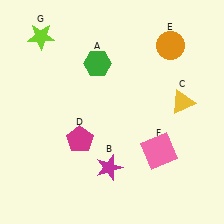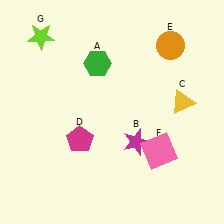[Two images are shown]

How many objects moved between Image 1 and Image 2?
1 object moved between the two images.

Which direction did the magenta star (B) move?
The magenta star (B) moved right.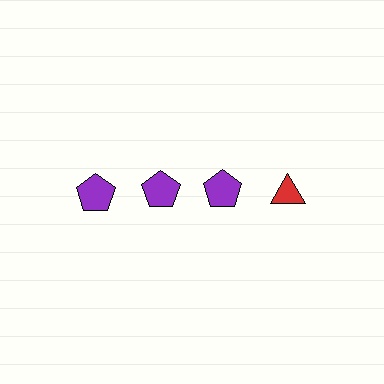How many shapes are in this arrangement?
There are 4 shapes arranged in a grid pattern.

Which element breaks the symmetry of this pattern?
The red triangle in the top row, second from right column breaks the symmetry. All other shapes are purple pentagons.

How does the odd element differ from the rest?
It differs in both color (red instead of purple) and shape (triangle instead of pentagon).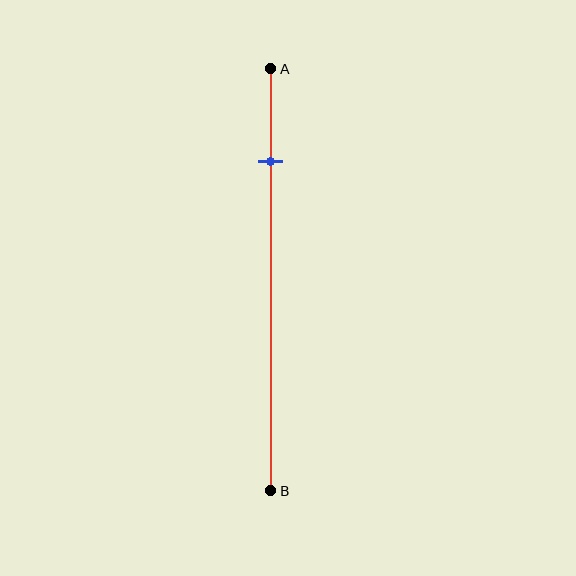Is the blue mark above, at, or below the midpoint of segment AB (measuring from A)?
The blue mark is above the midpoint of segment AB.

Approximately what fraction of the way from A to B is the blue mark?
The blue mark is approximately 20% of the way from A to B.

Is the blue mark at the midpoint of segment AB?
No, the mark is at about 20% from A, not at the 50% midpoint.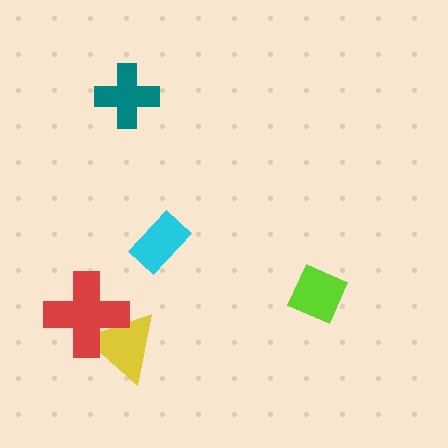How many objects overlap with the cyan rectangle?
0 objects overlap with the cyan rectangle.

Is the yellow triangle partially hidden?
Yes, it is partially covered by another shape.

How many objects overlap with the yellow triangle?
1 object overlaps with the yellow triangle.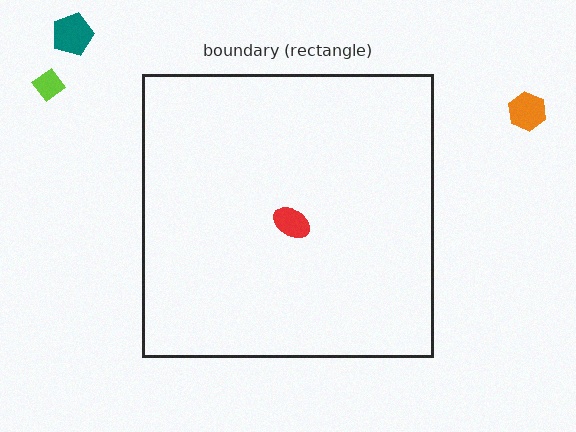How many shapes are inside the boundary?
1 inside, 3 outside.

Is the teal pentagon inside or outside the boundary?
Outside.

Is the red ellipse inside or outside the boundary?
Inside.